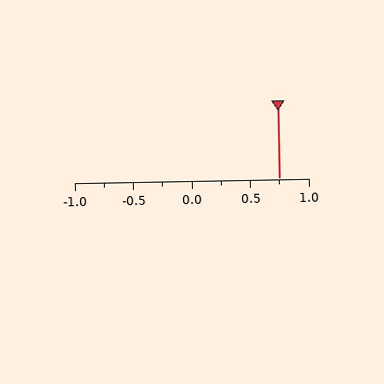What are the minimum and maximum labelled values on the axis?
The axis runs from -1.0 to 1.0.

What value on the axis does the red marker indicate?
The marker indicates approximately 0.75.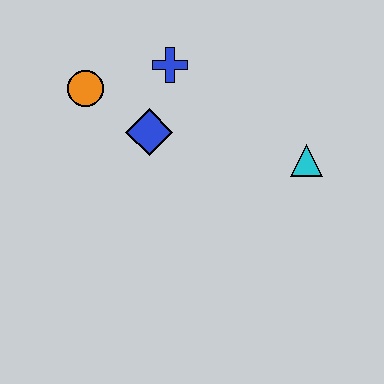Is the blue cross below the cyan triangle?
No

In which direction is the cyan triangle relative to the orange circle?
The cyan triangle is to the right of the orange circle.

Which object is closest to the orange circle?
The blue diamond is closest to the orange circle.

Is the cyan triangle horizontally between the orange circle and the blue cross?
No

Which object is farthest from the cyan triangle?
The orange circle is farthest from the cyan triangle.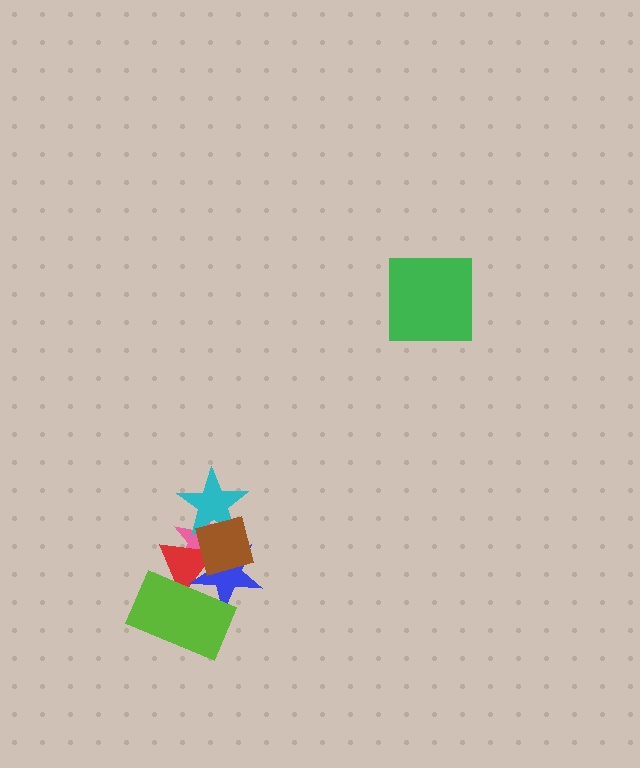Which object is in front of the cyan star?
The brown square is in front of the cyan star.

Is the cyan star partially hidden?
Yes, it is partially covered by another shape.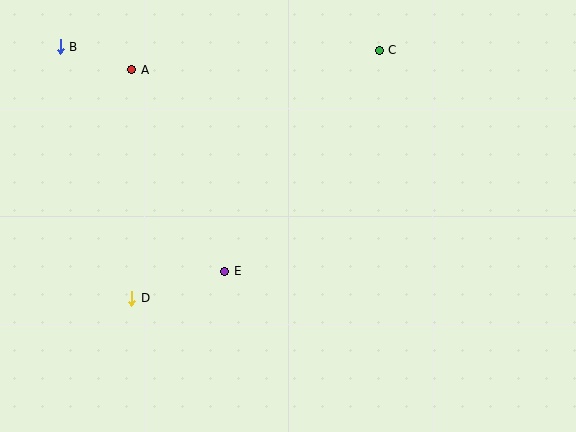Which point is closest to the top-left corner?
Point B is closest to the top-left corner.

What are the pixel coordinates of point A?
Point A is at (132, 70).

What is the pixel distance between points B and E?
The distance between B and E is 278 pixels.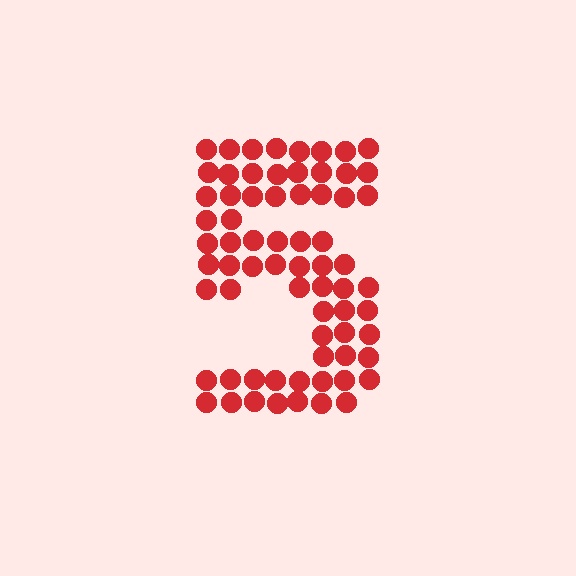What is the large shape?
The large shape is the digit 5.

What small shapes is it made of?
It is made of small circles.